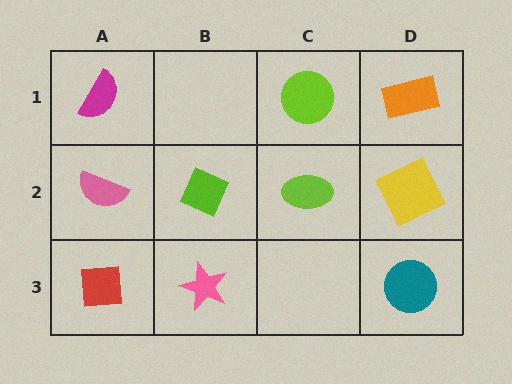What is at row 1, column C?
A lime circle.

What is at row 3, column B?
A pink star.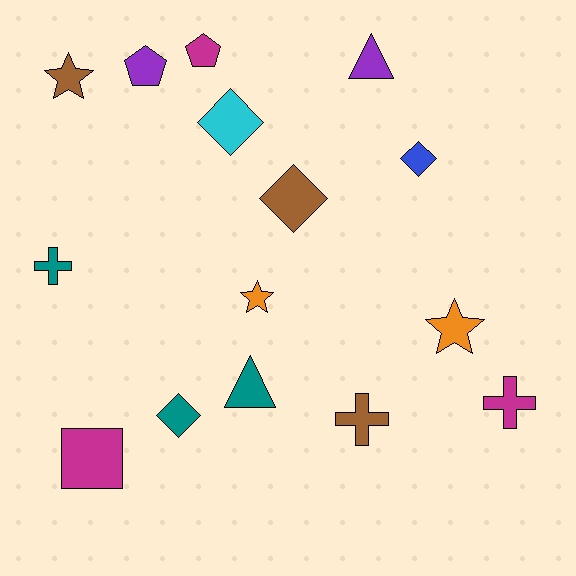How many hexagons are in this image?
There are no hexagons.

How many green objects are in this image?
There are no green objects.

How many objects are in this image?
There are 15 objects.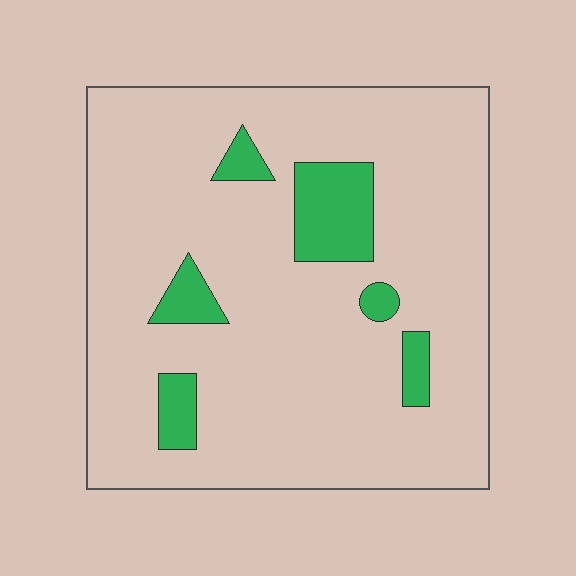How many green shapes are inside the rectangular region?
6.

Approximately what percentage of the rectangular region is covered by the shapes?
Approximately 10%.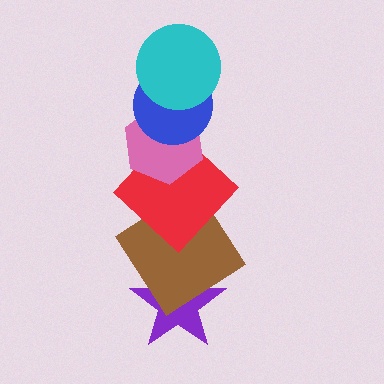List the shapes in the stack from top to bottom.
From top to bottom: the cyan circle, the blue circle, the pink hexagon, the red diamond, the brown diamond, the purple star.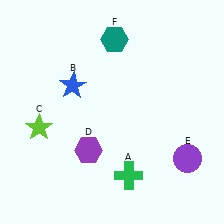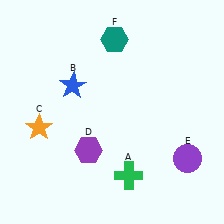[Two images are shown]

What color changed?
The star (C) changed from lime in Image 1 to orange in Image 2.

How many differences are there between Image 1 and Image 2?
There is 1 difference between the two images.